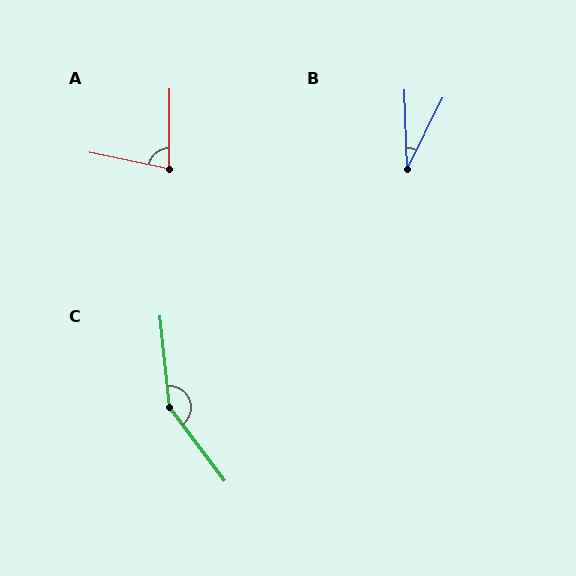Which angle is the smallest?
B, at approximately 28 degrees.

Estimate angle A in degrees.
Approximately 79 degrees.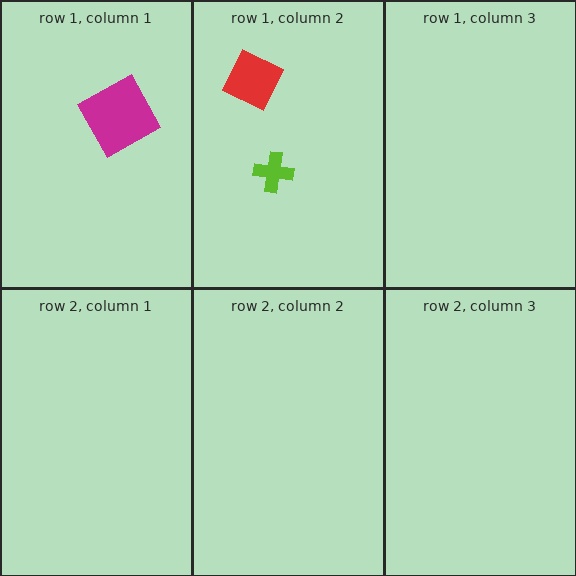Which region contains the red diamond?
The row 1, column 2 region.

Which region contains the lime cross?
The row 1, column 2 region.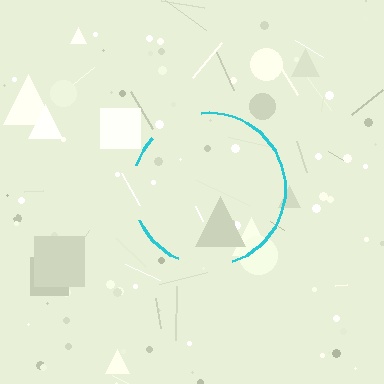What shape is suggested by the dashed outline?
The dashed outline suggests a circle.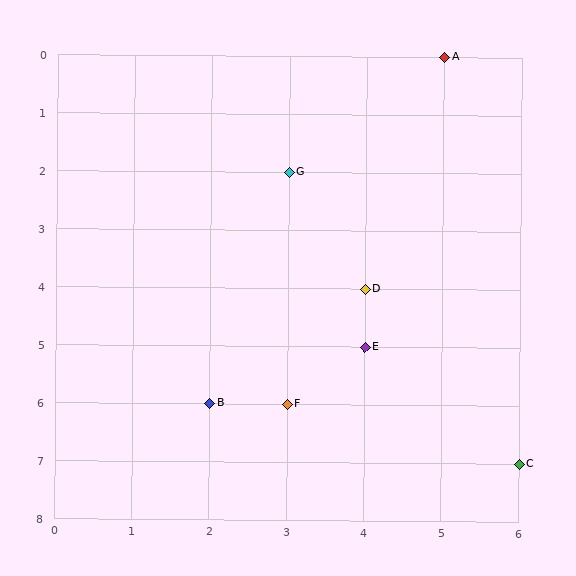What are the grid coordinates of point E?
Point E is at grid coordinates (4, 5).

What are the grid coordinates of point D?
Point D is at grid coordinates (4, 4).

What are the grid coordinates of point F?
Point F is at grid coordinates (3, 6).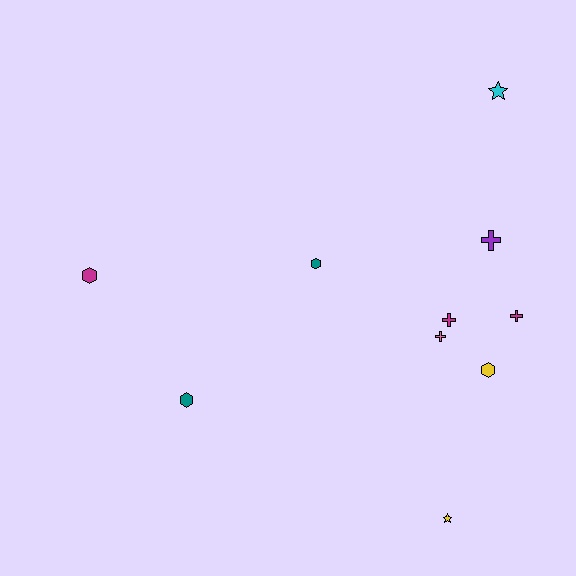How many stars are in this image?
There are 2 stars.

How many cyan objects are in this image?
There is 1 cyan object.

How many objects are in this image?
There are 10 objects.